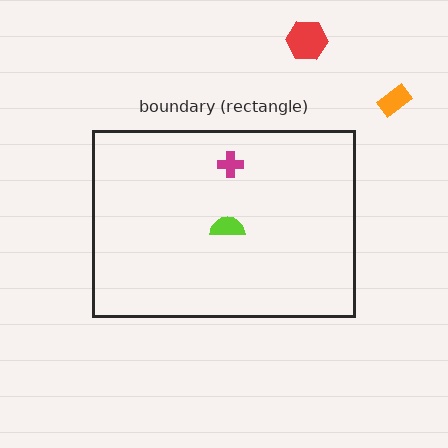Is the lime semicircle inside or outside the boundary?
Inside.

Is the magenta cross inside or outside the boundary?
Inside.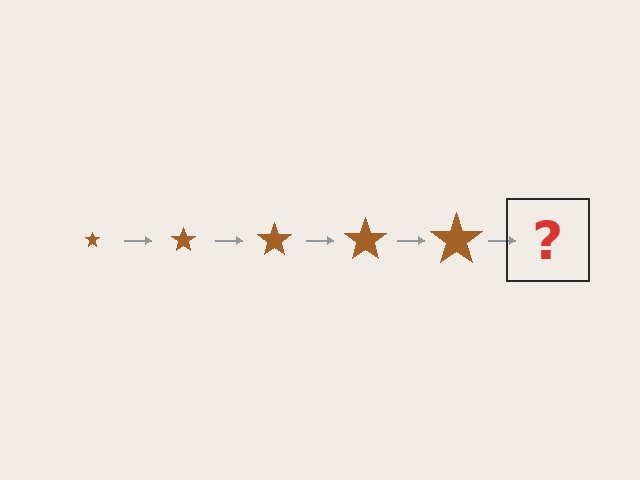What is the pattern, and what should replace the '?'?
The pattern is that the star gets progressively larger each step. The '?' should be a brown star, larger than the previous one.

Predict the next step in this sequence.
The next step is a brown star, larger than the previous one.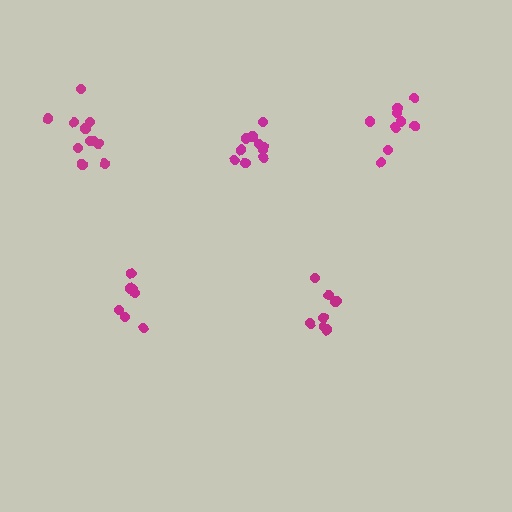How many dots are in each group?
Group 1: 8 dots, Group 2: 9 dots, Group 3: 11 dots, Group 4: 10 dots, Group 5: 7 dots (45 total).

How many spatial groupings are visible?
There are 5 spatial groupings.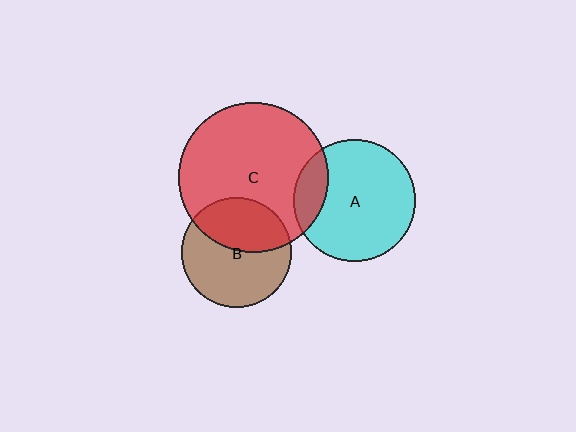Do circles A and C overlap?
Yes.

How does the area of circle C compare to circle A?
Approximately 1.5 times.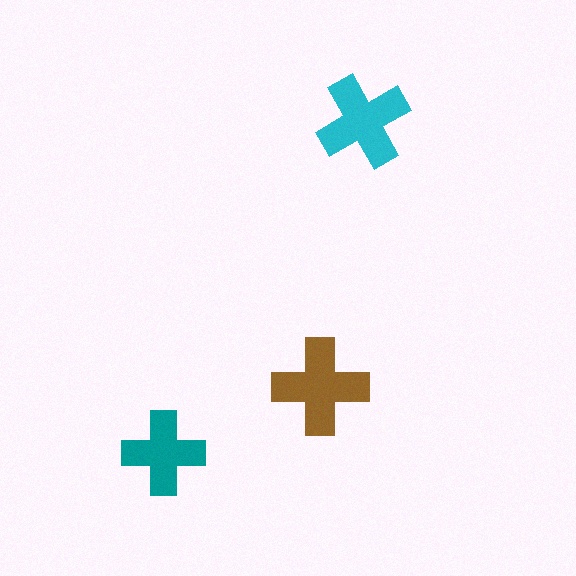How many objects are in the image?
There are 3 objects in the image.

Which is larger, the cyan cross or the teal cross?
The cyan one.